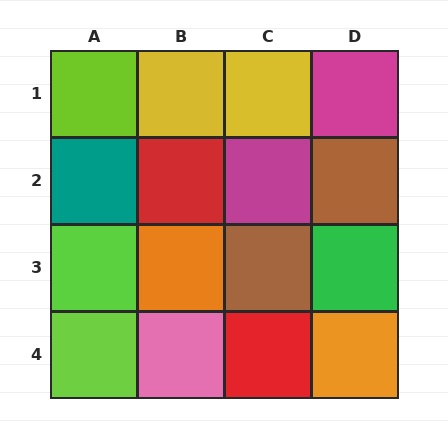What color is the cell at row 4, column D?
Orange.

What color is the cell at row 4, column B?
Pink.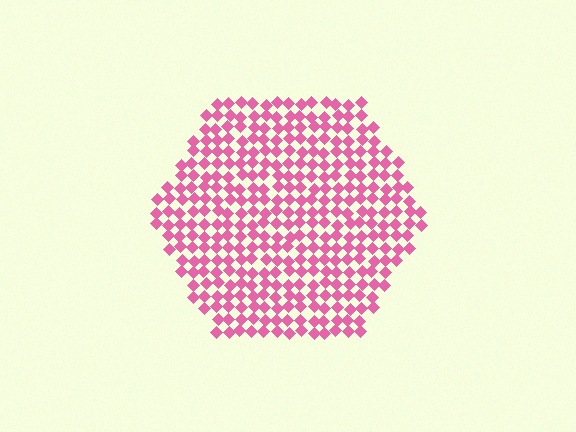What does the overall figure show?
The overall figure shows a hexagon.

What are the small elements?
The small elements are diamonds.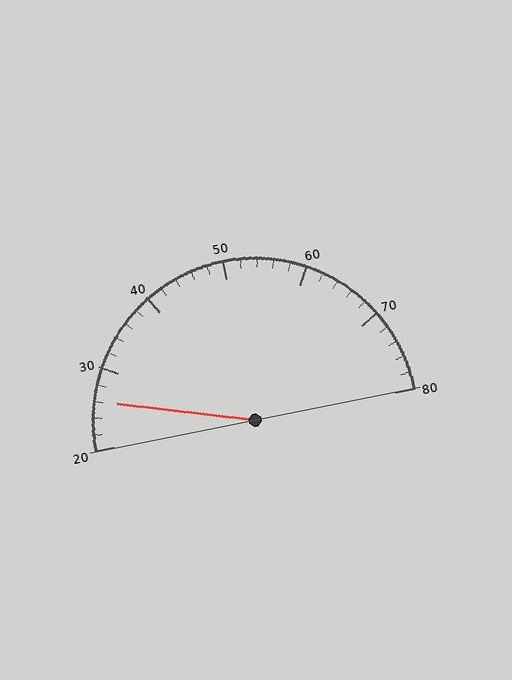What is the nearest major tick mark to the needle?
The nearest major tick mark is 30.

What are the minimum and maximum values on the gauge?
The gauge ranges from 20 to 80.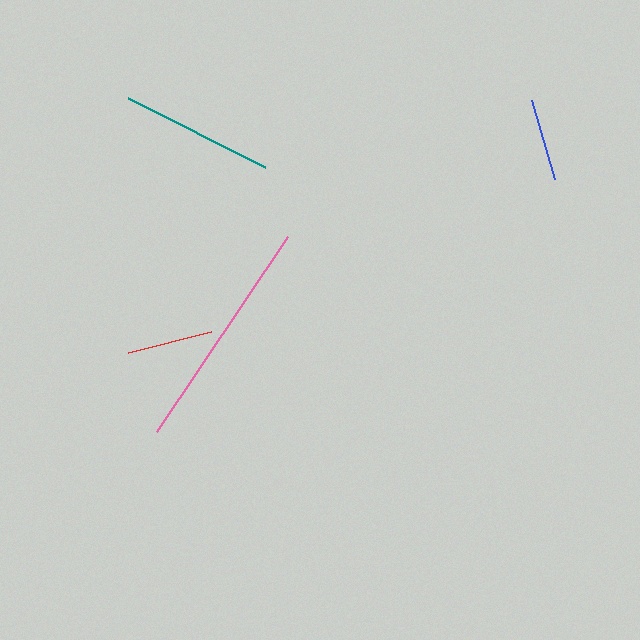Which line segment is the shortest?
The blue line is the shortest at approximately 82 pixels.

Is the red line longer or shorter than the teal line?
The teal line is longer than the red line.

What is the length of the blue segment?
The blue segment is approximately 82 pixels long.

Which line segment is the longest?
The pink line is the longest at approximately 235 pixels.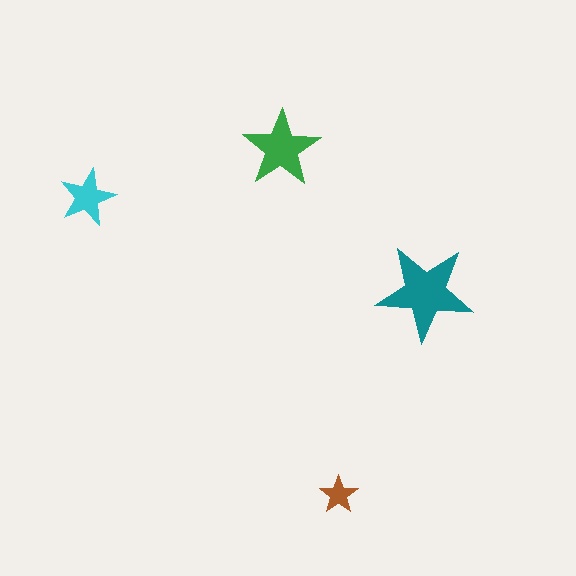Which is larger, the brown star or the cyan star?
The cyan one.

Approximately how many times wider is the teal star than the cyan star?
About 1.5 times wider.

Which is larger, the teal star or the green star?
The teal one.